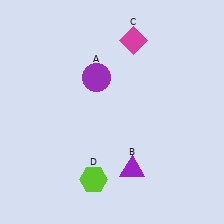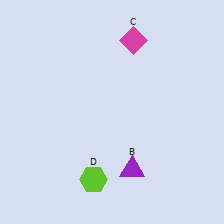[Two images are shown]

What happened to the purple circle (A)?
The purple circle (A) was removed in Image 2. It was in the top-left area of Image 1.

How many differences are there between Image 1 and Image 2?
There is 1 difference between the two images.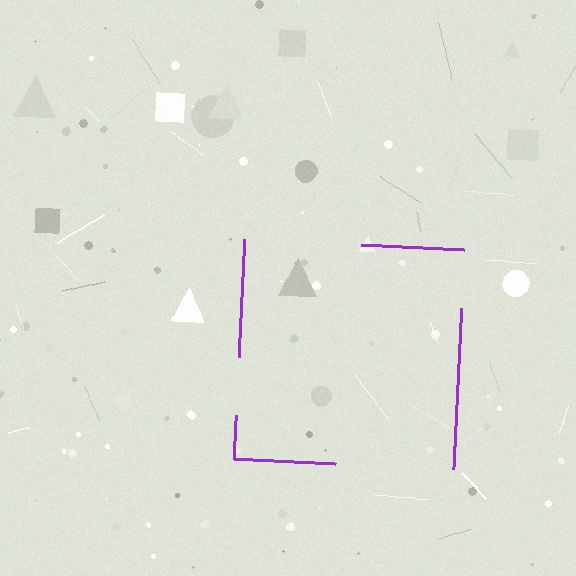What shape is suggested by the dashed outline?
The dashed outline suggests a square.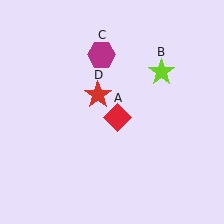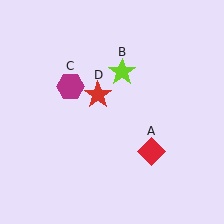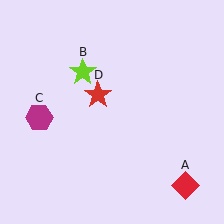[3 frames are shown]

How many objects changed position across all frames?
3 objects changed position: red diamond (object A), lime star (object B), magenta hexagon (object C).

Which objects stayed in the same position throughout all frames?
Red star (object D) remained stationary.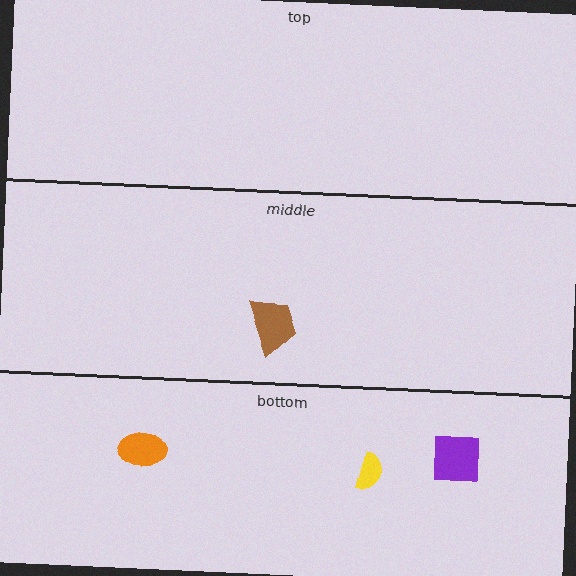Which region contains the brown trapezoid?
The middle region.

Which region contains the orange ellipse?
The bottom region.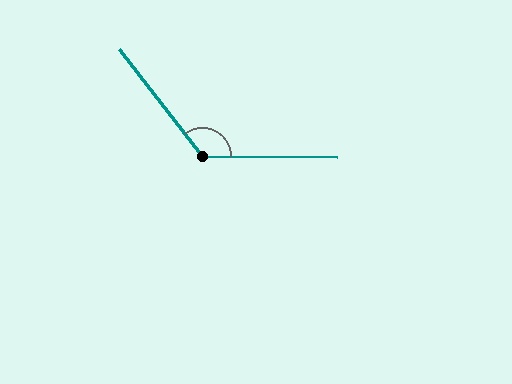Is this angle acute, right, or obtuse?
It is obtuse.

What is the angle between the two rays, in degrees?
Approximately 128 degrees.